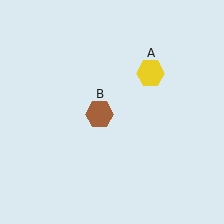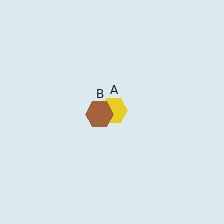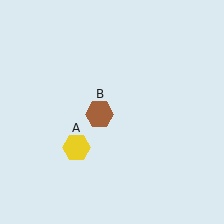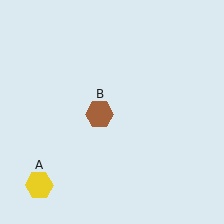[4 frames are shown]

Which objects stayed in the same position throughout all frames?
Brown hexagon (object B) remained stationary.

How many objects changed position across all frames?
1 object changed position: yellow hexagon (object A).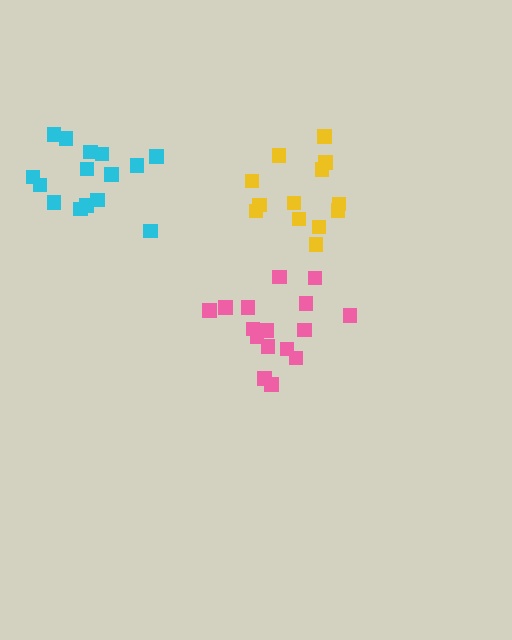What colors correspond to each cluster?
The clusters are colored: pink, cyan, yellow.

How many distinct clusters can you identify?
There are 3 distinct clusters.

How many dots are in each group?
Group 1: 16 dots, Group 2: 15 dots, Group 3: 13 dots (44 total).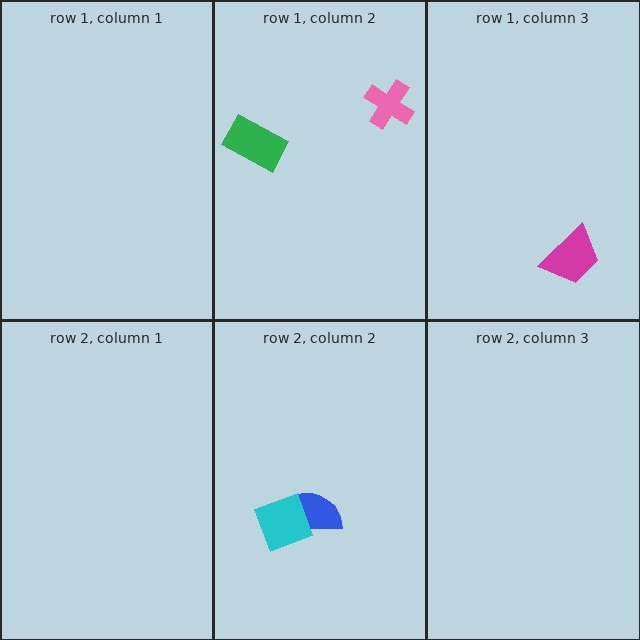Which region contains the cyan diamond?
The row 2, column 2 region.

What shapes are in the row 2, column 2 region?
The blue semicircle, the cyan diamond.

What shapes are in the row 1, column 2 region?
The green rectangle, the pink cross.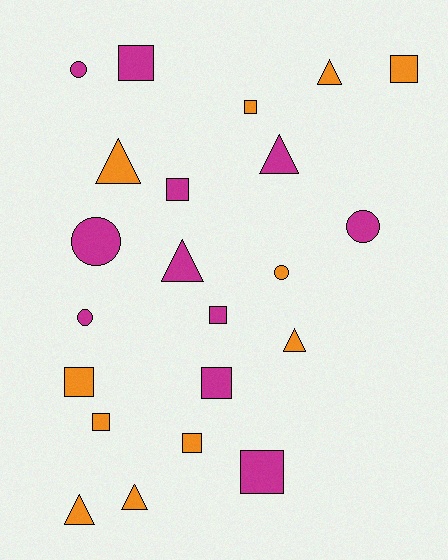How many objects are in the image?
There are 22 objects.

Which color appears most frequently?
Orange, with 11 objects.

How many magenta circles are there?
There are 4 magenta circles.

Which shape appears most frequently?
Square, with 10 objects.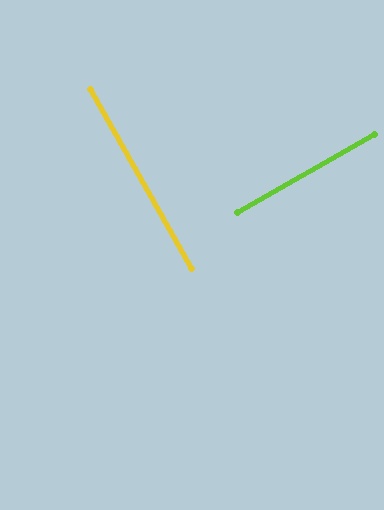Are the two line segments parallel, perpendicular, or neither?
Perpendicular — they meet at approximately 90°.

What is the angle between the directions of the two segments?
Approximately 90 degrees.